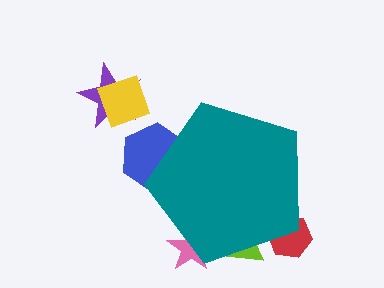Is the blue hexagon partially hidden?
Yes, the blue hexagon is partially hidden behind the teal pentagon.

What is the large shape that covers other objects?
A teal pentagon.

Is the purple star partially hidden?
No, the purple star is fully visible.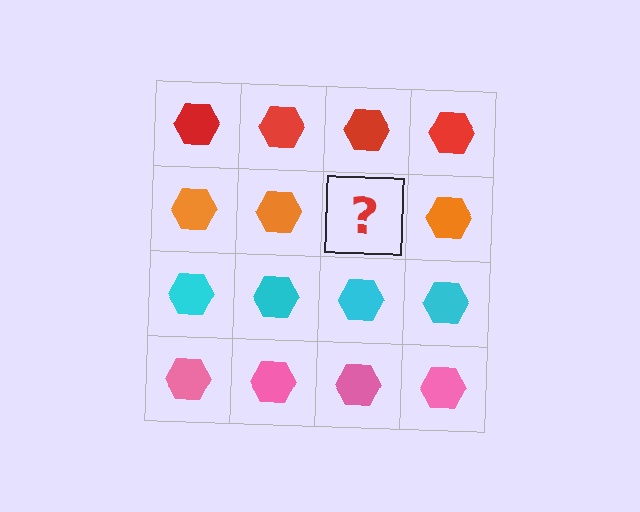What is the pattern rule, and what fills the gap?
The rule is that each row has a consistent color. The gap should be filled with an orange hexagon.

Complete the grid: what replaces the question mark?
The question mark should be replaced with an orange hexagon.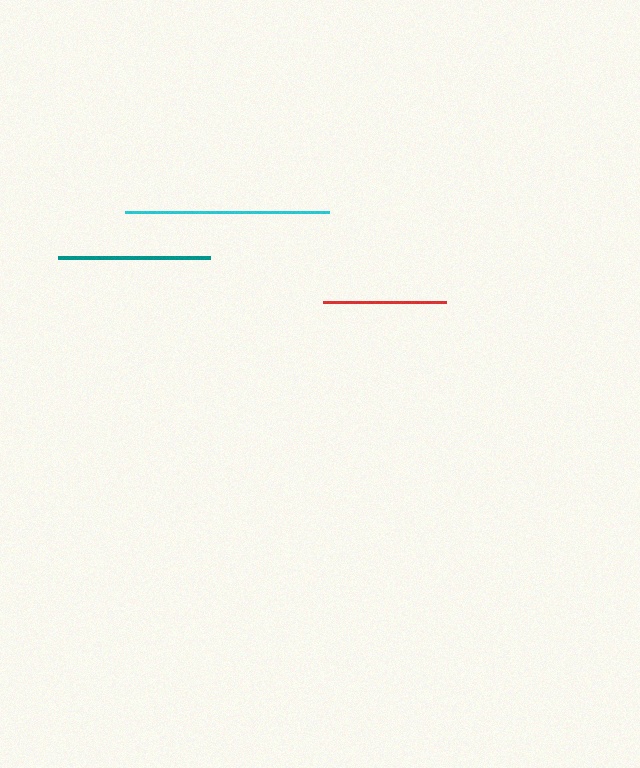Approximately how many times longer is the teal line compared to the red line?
The teal line is approximately 1.2 times the length of the red line.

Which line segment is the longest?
The cyan line is the longest at approximately 205 pixels.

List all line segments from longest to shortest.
From longest to shortest: cyan, teal, red.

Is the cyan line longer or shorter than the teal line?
The cyan line is longer than the teal line.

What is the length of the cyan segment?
The cyan segment is approximately 205 pixels long.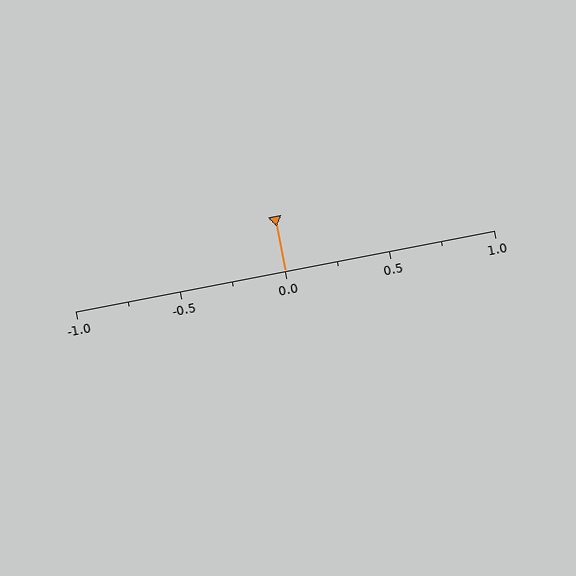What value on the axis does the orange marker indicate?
The marker indicates approximately 0.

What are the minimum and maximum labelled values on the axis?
The axis runs from -1.0 to 1.0.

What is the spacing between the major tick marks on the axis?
The major ticks are spaced 0.5 apart.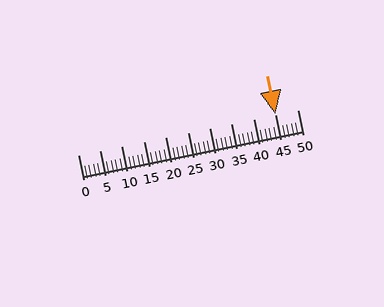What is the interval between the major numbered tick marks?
The major tick marks are spaced 5 units apart.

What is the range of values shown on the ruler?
The ruler shows values from 0 to 50.